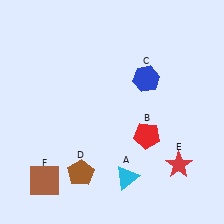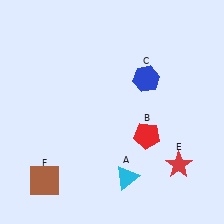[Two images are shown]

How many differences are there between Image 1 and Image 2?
There is 1 difference between the two images.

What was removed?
The brown pentagon (D) was removed in Image 2.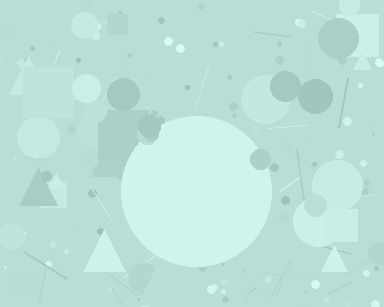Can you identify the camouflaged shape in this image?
The camouflaged shape is a circle.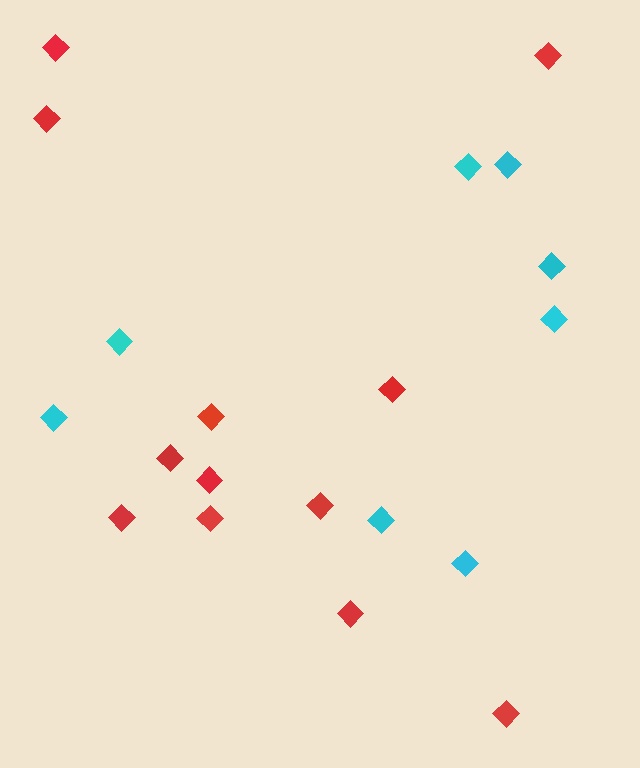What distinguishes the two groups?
There are 2 groups: one group of cyan diamonds (8) and one group of red diamonds (12).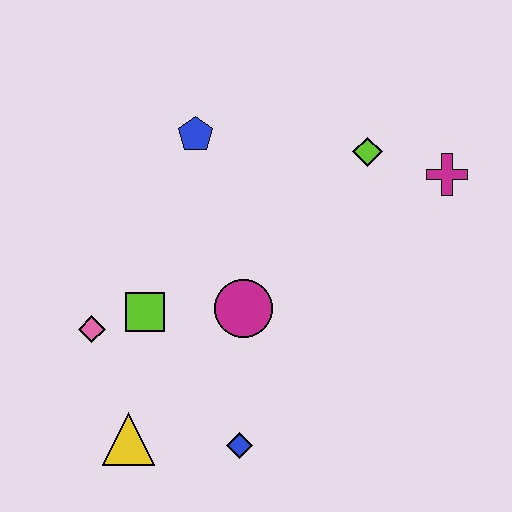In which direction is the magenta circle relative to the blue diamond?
The magenta circle is above the blue diamond.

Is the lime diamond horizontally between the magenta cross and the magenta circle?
Yes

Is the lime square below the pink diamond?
No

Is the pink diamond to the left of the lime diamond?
Yes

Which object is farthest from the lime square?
The magenta cross is farthest from the lime square.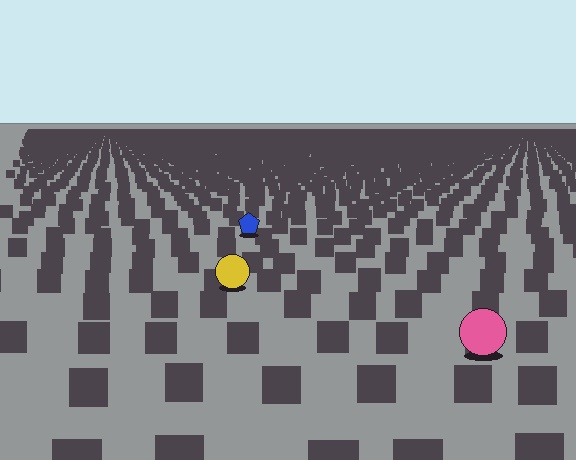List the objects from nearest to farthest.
From nearest to farthest: the pink circle, the yellow circle, the blue pentagon.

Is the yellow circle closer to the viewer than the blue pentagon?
Yes. The yellow circle is closer — you can tell from the texture gradient: the ground texture is coarser near it.